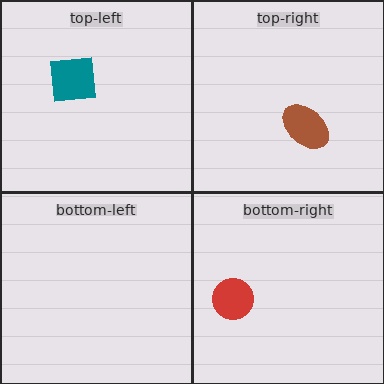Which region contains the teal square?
The top-left region.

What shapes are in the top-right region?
The brown ellipse.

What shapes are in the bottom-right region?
The red circle.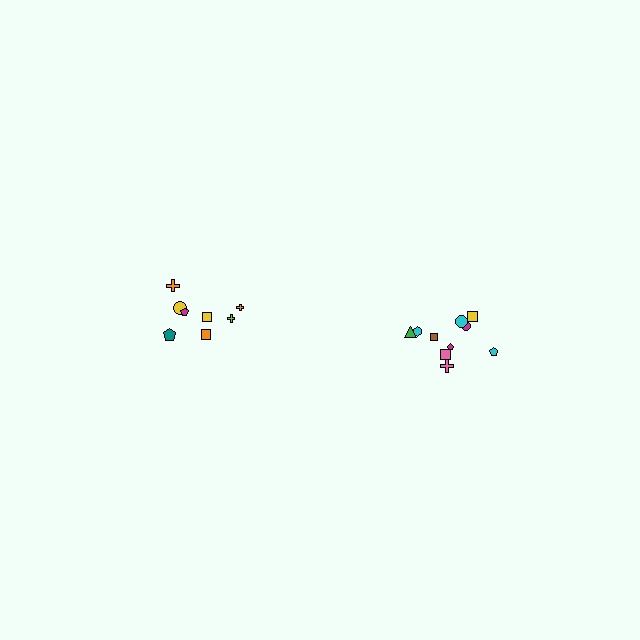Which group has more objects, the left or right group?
The right group.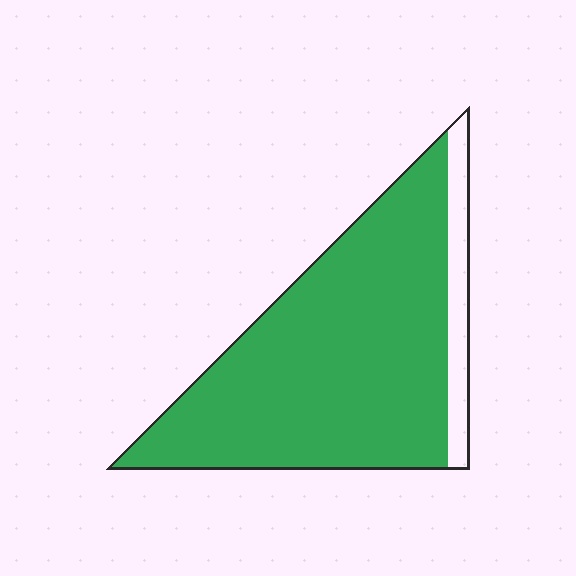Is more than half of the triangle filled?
Yes.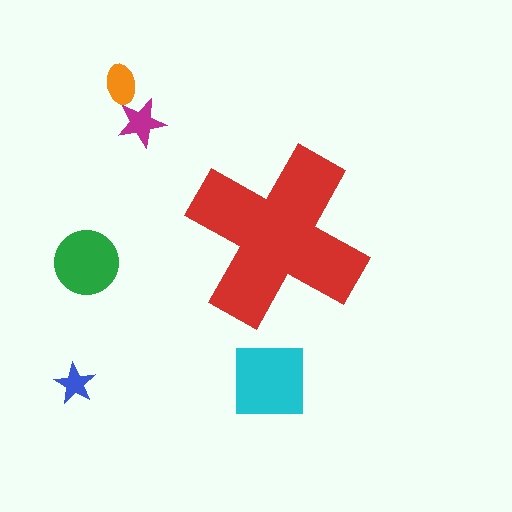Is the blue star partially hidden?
No, the blue star is fully visible.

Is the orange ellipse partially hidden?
No, the orange ellipse is fully visible.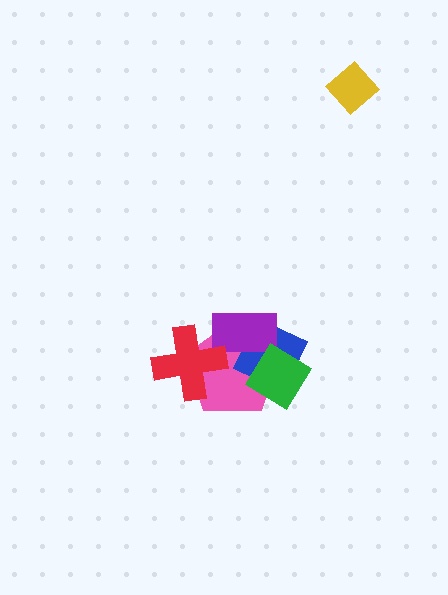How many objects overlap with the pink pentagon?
4 objects overlap with the pink pentagon.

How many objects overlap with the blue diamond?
3 objects overlap with the blue diamond.